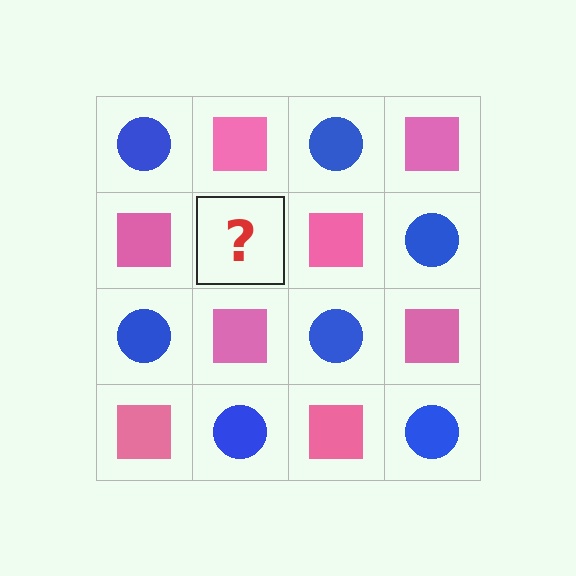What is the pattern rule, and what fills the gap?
The rule is that it alternates blue circle and pink square in a checkerboard pattern. The gap should be filled with a blue circle.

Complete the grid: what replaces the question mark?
The question mark should be replaced with a blue circle.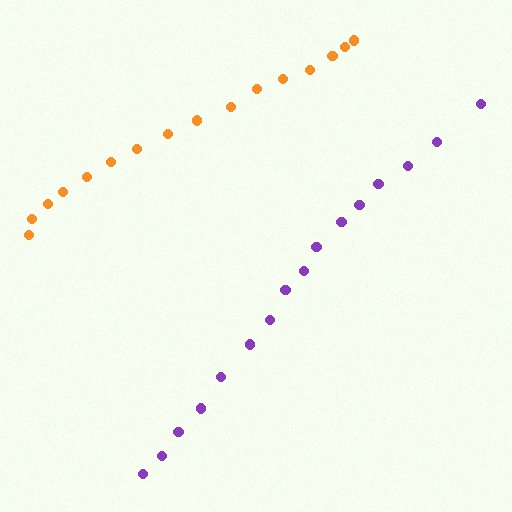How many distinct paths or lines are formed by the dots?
There are 2 distinct paths.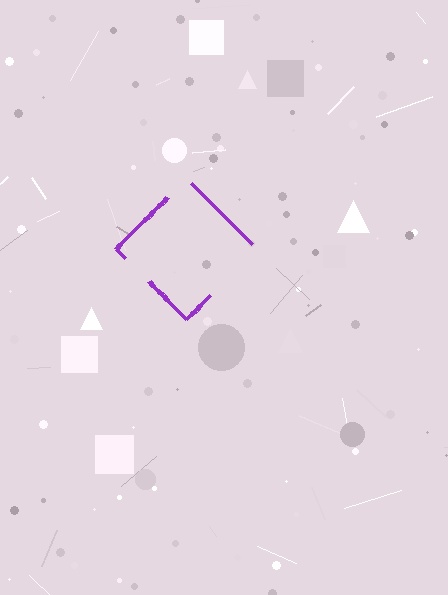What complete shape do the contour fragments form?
The contour fragments form a diamond.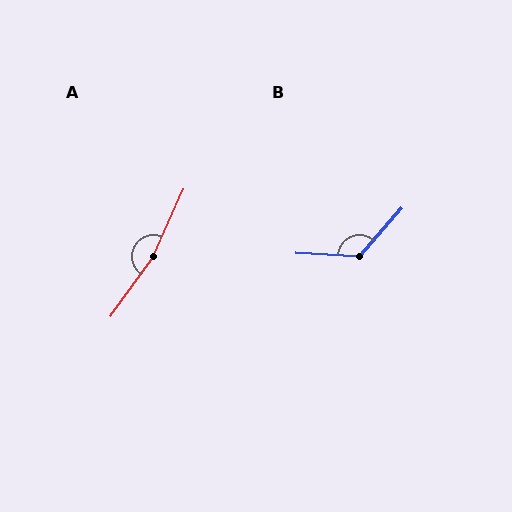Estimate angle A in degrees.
Approximately 169 degrees.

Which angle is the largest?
A, at approximately 169 degrees.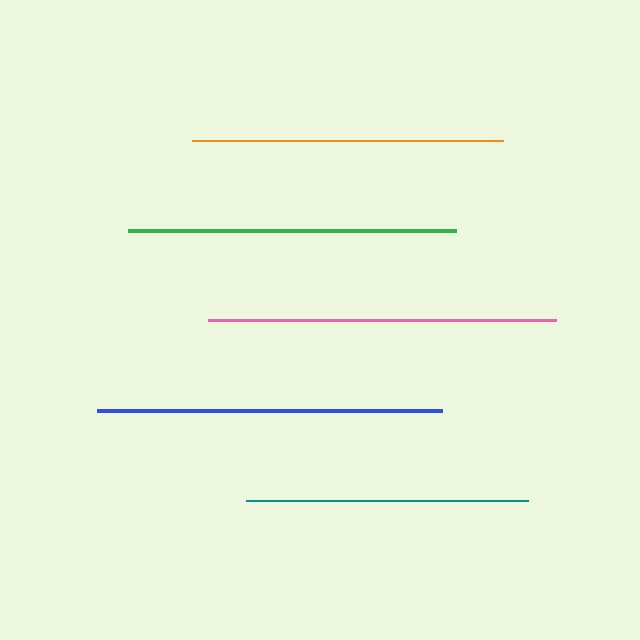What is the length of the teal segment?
The teal segment is approximately 281 pixels long.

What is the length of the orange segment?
The orange segment is approximately 311 pixels long.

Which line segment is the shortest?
The teal line is the shortest at approximately 281 pixels.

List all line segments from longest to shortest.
From longest to shortest: pink, blue, green, orange, teal.